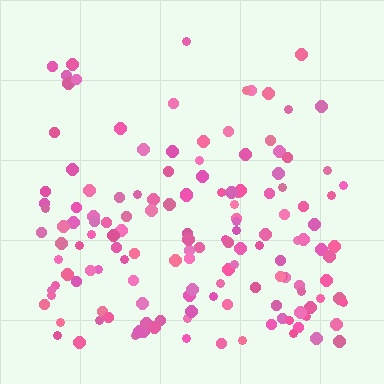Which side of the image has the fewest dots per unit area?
The top.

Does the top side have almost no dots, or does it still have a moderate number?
Still a moderate number, just noticeably fewer than the bottom.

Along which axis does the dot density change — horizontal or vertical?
Vertical.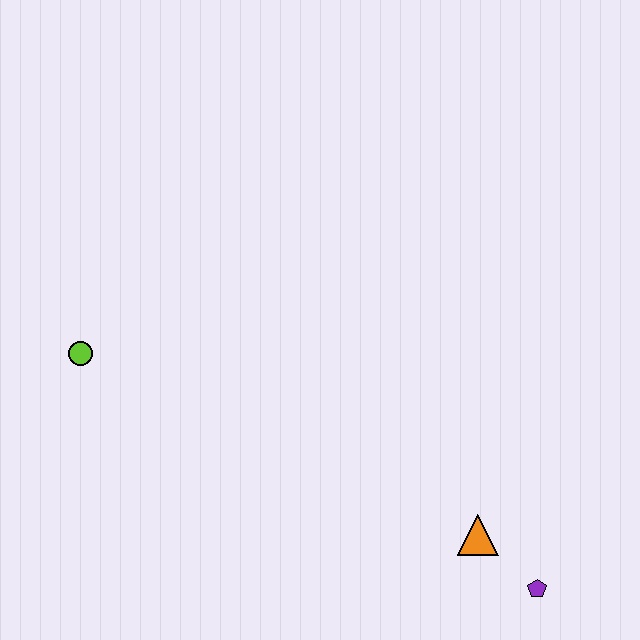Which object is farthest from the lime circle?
The purple pentagon is farthest from the lime circle.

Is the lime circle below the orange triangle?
No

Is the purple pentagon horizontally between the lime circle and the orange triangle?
No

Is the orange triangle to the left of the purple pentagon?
Yes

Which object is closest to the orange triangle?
The purple pentagon is closest to the orange triangle.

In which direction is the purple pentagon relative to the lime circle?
The purple pentagon is to the right of the lime circle.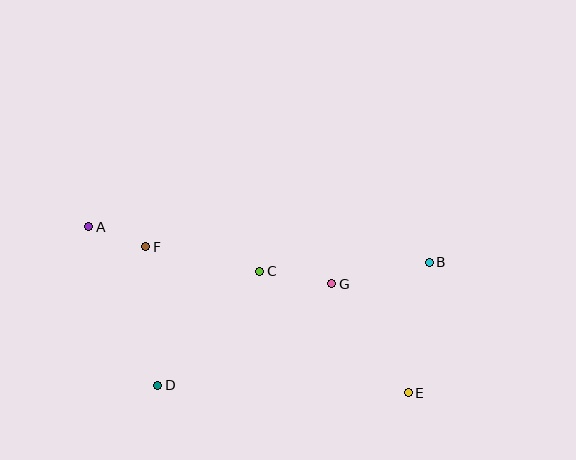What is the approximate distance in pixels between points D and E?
The distance between D and E is approximately 251 pixels.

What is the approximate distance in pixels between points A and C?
The distance between A and C is approximately 177 pixels.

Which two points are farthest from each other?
Points A and E are farthest from each other.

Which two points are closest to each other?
Points A and F are closest to each other.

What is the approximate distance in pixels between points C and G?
The distance between C and G is approximately 73 pixels.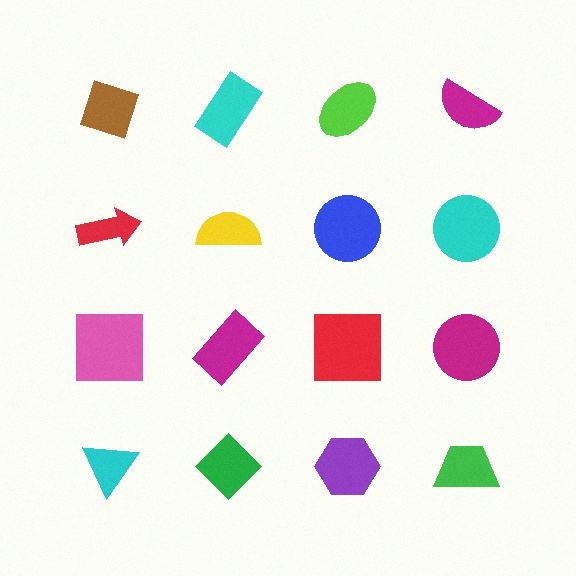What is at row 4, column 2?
A green diamond.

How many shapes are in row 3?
4 shapes.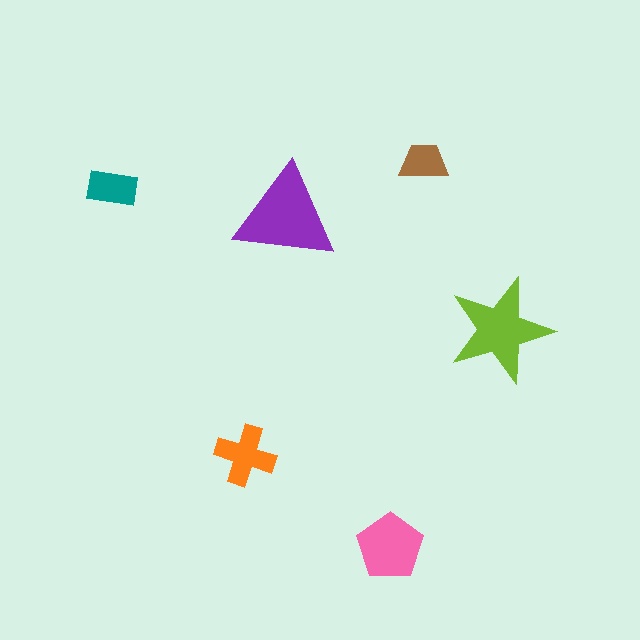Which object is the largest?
The purple triangle.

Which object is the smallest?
The brown trapezoid.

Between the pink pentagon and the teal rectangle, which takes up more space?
The pink pentagon.